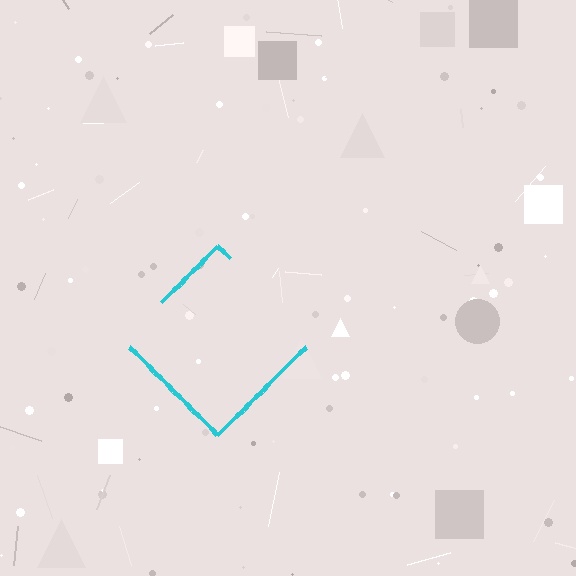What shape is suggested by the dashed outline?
The dashed outline suggests a diamond.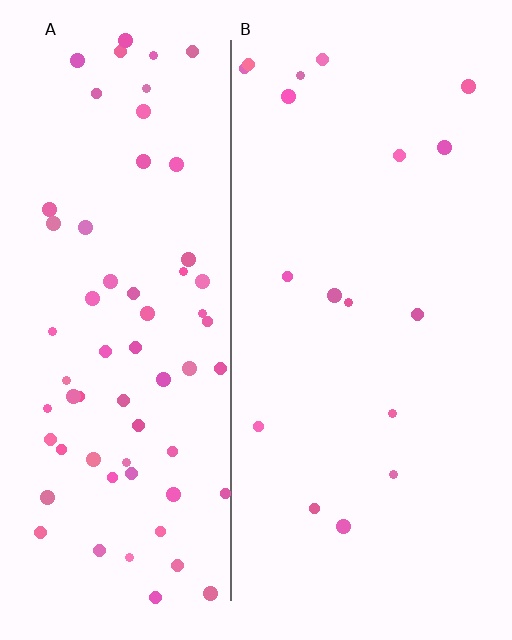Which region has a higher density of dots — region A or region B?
A (the left).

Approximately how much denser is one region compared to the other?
Approximately 3.8× — region A over region B.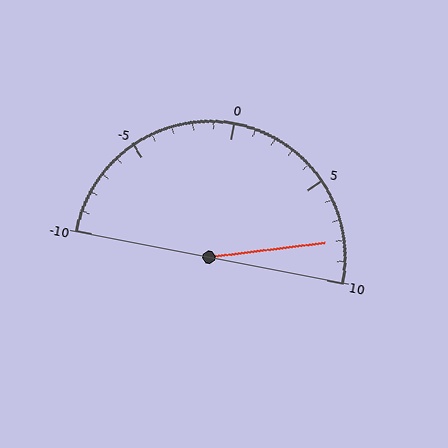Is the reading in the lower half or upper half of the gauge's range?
The reading is in the upper half of the range (-10 to 10).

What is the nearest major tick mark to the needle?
The nearest major tick mark is 10.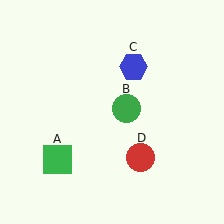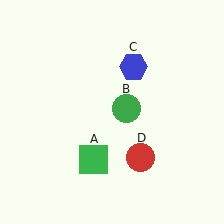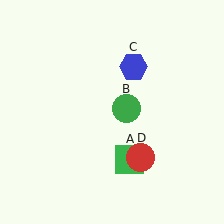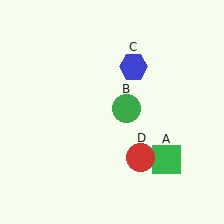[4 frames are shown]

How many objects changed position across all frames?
1 object changed position: green square (object A).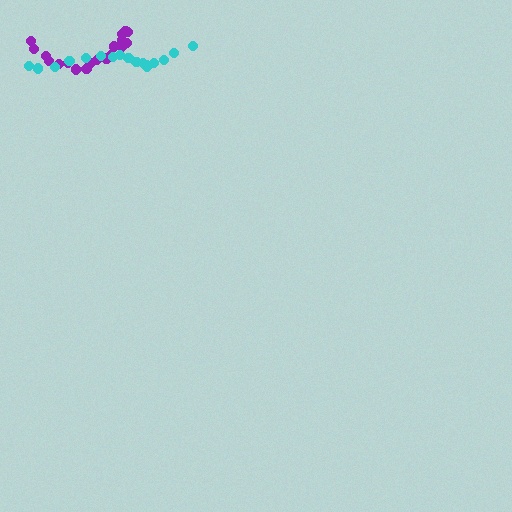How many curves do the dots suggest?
There are 2 distinct paths.